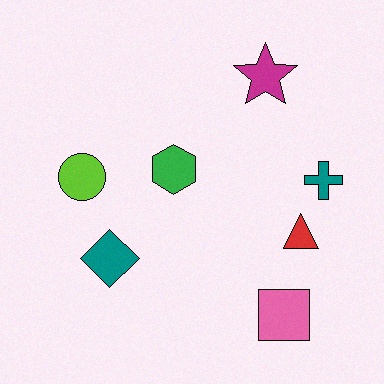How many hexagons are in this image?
There is 1 hexagon.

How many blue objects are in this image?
There are no blue objects.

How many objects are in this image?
There are 7 objects.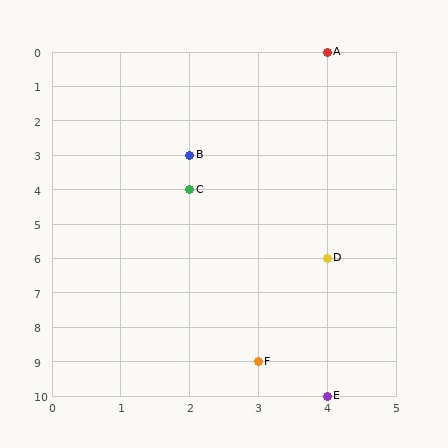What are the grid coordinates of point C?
Point C is at grid coordinates (2, 4).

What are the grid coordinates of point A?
Point A is at grid coordinates (4, 0).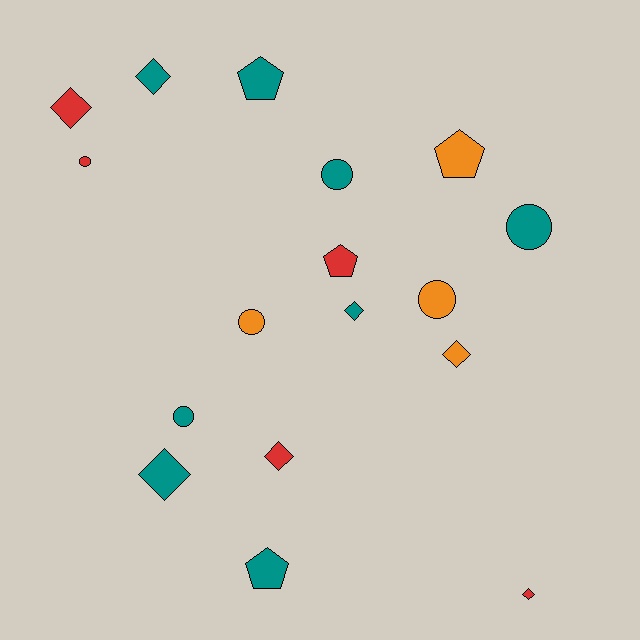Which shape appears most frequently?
Diamond, with 7 objects.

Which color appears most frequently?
Teal, with 8 objects.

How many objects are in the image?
There are 17 objects.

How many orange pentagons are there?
There is 1 orange pentagon.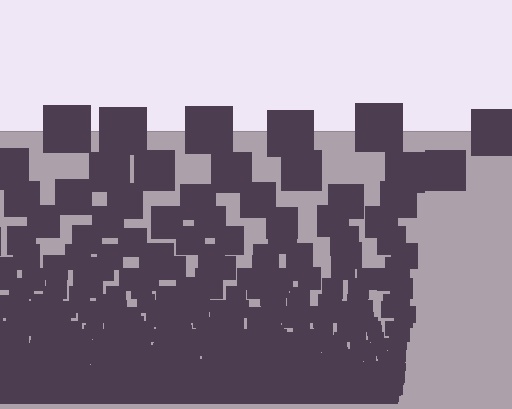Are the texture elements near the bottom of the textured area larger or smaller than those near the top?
Smaller. The gradient is inverted — elements near the bottom are smaller and denser.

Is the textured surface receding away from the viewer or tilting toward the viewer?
The surface appears to tilt toward the viewer. Texture elements get larger and sparser toward the top.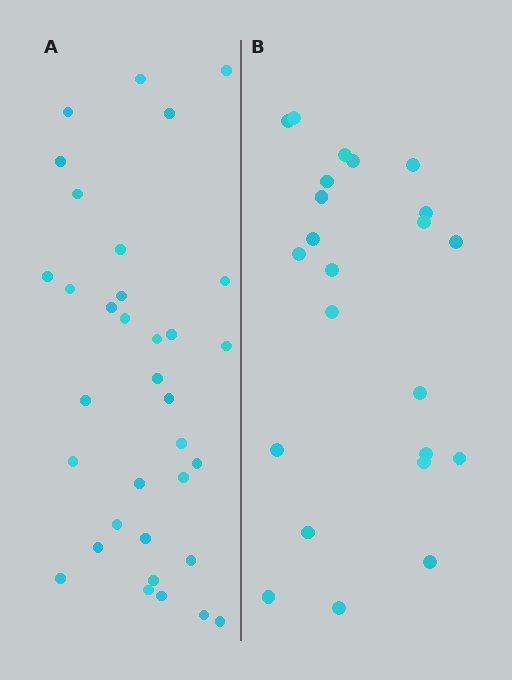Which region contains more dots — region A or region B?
Region A (the left region) has more dots.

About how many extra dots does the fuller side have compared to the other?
Region A has roughly 12 or so more dots than region B.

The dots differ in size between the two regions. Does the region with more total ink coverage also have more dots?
No. Region B has more total ink coverage because its dots are larger, but region A actually contains more individual dots. Total area can be misleading — the number of items is what matters here.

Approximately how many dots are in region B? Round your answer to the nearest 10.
About 20 dots. (The exact count is 23, which rounds to 20.)